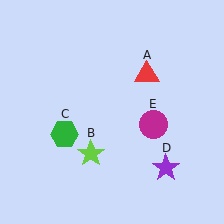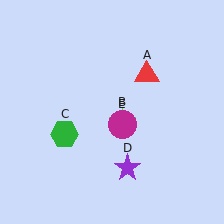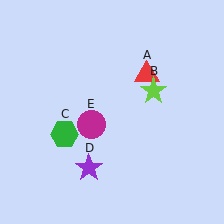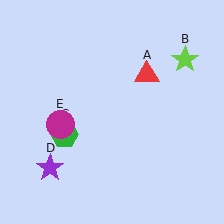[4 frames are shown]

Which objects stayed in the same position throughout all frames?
Red triangle (object A) and green hexagon (object C) remained stationary.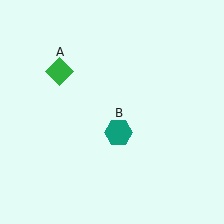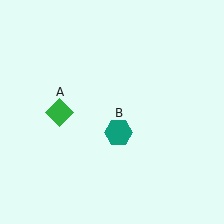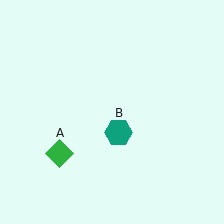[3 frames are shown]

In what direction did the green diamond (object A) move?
The green diamond (object A) moved down.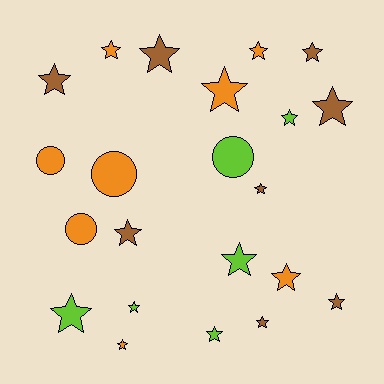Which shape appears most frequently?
Star, with 18 objects.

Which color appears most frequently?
Orange, with 8 objects.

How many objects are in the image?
There are 22 objects.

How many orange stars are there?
There are 5 orange stars.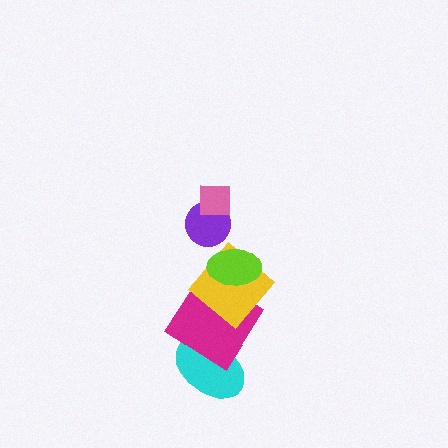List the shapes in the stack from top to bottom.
From top to bottom: the pink square, the purple circle, the lime ellipse, the yellow diamond, the magenta diamond, the cyan ellipse.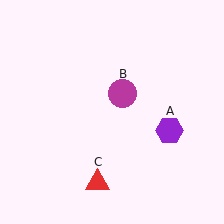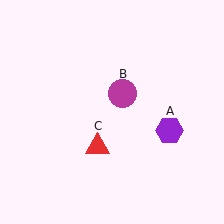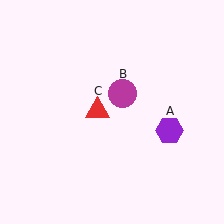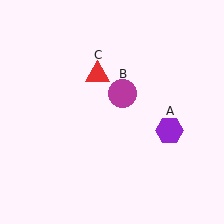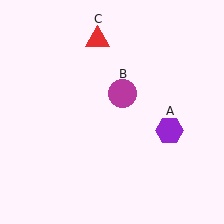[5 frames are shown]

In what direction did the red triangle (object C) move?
The red triangle (object C) moved up.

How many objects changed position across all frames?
1 object changed position: red triangle (object C).